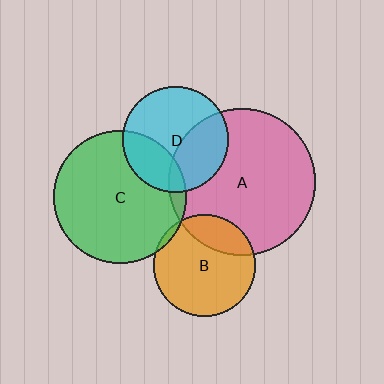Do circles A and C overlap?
Yes.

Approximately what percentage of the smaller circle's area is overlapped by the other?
Approximately 5%.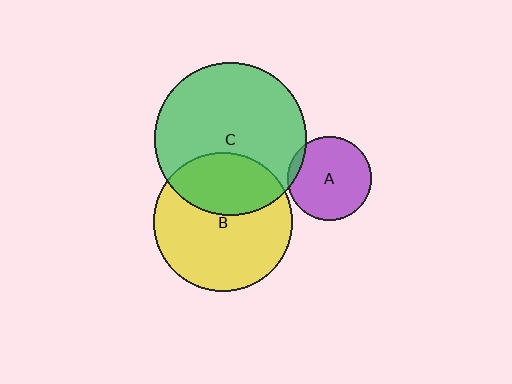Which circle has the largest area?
Circle C (green).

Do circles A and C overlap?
Yes.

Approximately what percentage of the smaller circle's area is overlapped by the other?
Approximately 5%.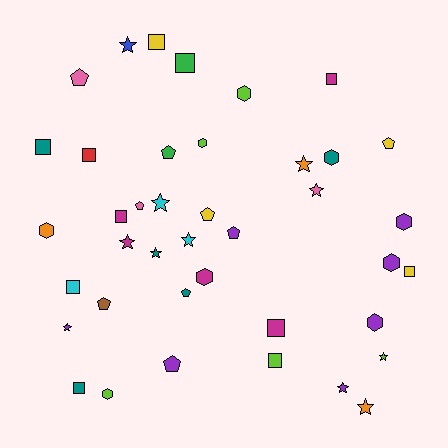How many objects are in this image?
There are 40 objects.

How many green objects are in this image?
There are 2 green objects.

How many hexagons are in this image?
There are 9 hexagons.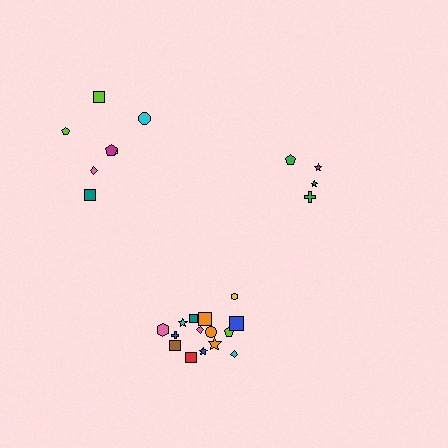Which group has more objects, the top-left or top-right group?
The top-left group.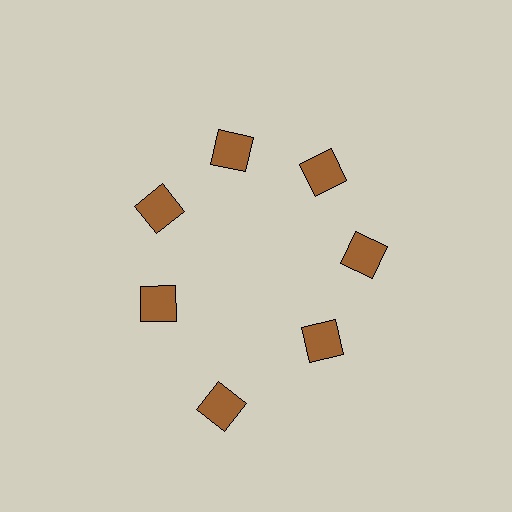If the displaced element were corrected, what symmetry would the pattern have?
It would have 7-fold rotational symmetry — the pattern would map onto itself every 51 degrees.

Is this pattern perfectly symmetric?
No. The 7 brown squares are arranged in a ring, but one element near the 6 o'clock position is pushed outward from the center, breaking the 7-fold rotational symmetry.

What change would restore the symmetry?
The symmetry would be restored by moving it inward, back onto the ring so that all 7 squares sit at equal angles and equal distance from the center.